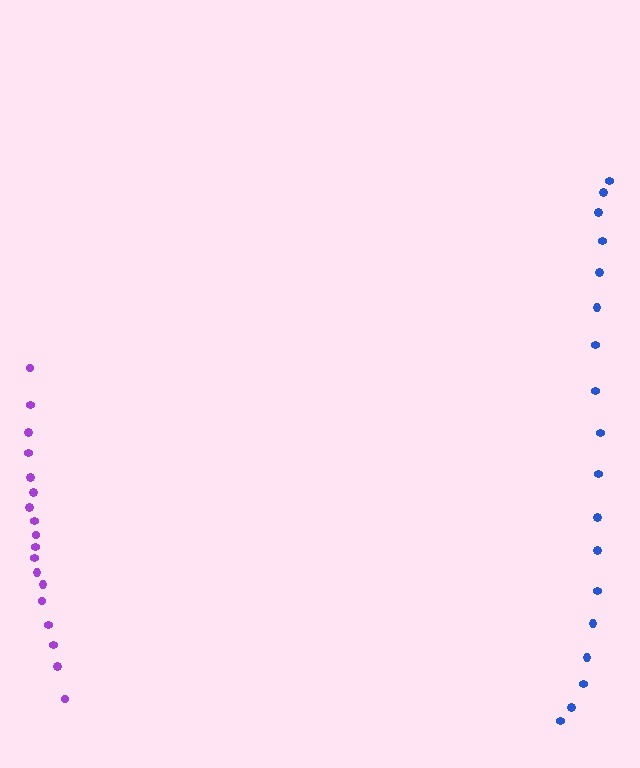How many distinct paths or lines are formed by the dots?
There are 2 distinct paths.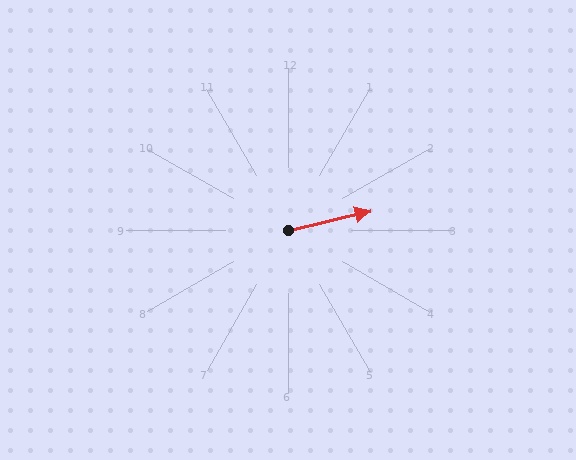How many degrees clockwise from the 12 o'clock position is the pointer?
Approximately 77 degrees.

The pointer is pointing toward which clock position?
Roughly 3 o'clock.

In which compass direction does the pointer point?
East.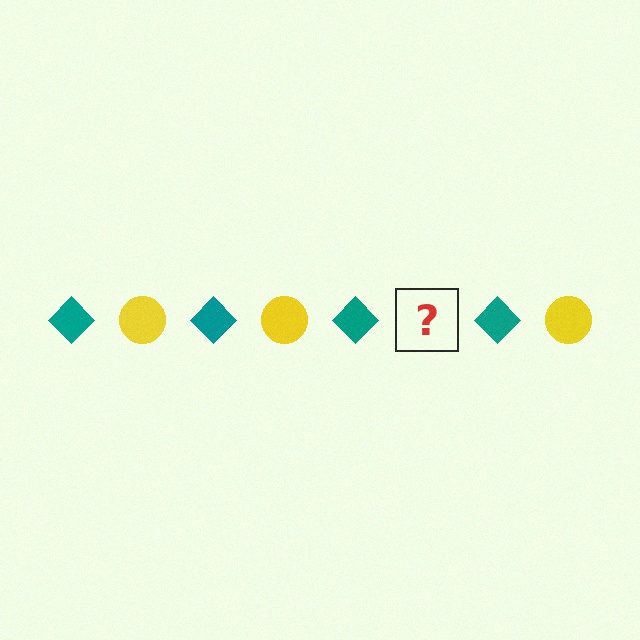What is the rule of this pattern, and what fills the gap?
The rule is that the pattern alternates between teal diamond and yellow circle. The gap should be filled with a yellow circle.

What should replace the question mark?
The question mark should be replaced with a yellow circle.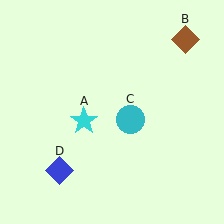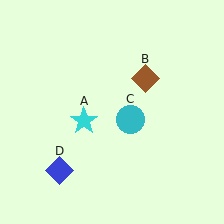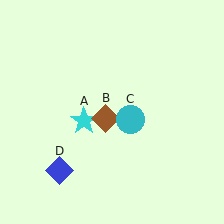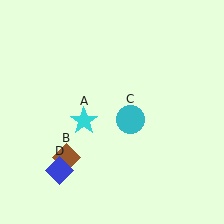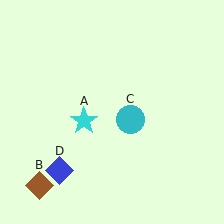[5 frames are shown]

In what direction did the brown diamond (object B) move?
The brown diamond (object B) moved down and to the left.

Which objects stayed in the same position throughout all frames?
Cyan star (object A) and cyan circle (object C) and blue diamond (object D) remained stationary.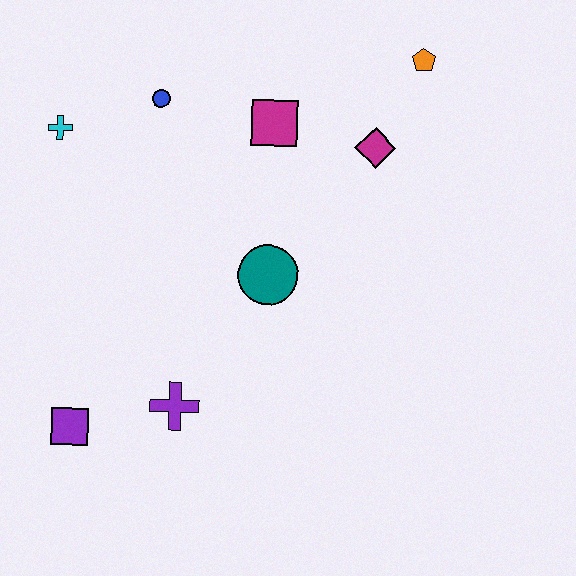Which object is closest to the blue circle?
The cyan cross is closest to the blue circle.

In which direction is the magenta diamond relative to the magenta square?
The magenta diamond is to the right of the magenta square.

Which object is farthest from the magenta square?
The purple square is farthest from the magenta square.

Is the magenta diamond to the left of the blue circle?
No